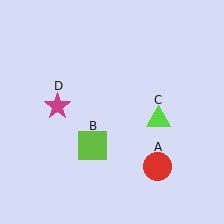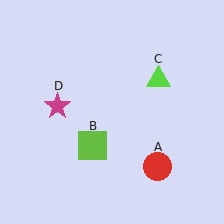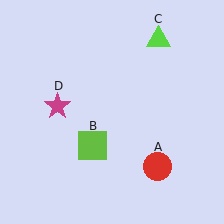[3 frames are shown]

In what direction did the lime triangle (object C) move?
The lime triangle (object C) moved up.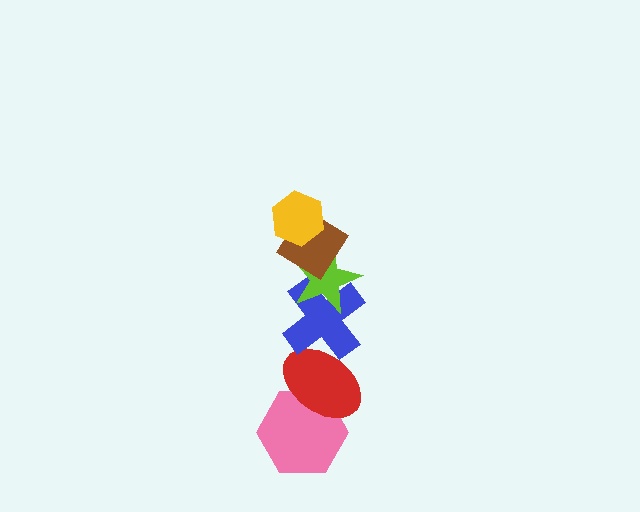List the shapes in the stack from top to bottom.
From top to bottom: the yellow hexagon, the brown diamond, the lime star, the blue cross, the red ellipse, the pink hexagon.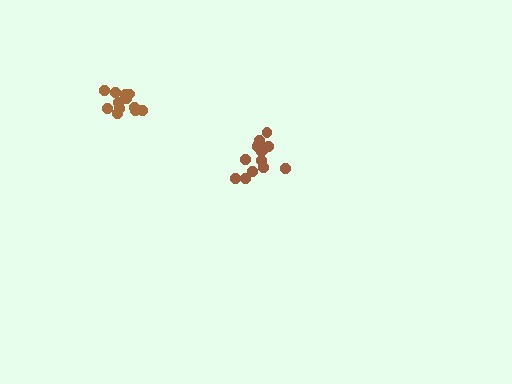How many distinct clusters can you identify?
There are 2 distinct clusters.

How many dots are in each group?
Group 1: 13 dots, Group 2: 14 dots (27 total).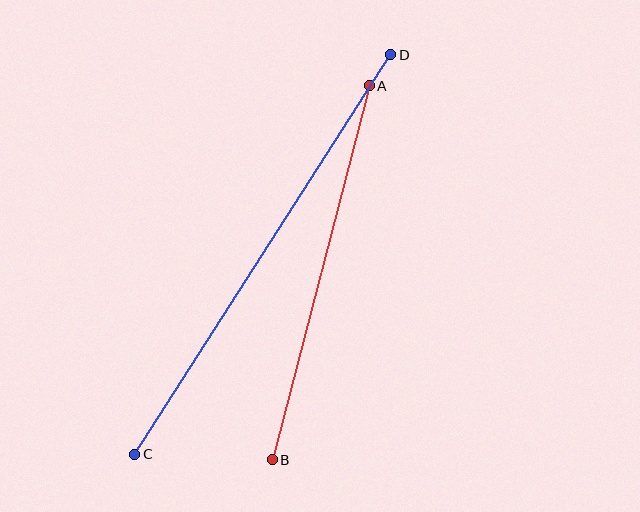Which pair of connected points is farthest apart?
Points C and D are farthest apart.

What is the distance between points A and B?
The distance is approximately 386 pixels.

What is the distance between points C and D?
The distance is approximately 474 pixels.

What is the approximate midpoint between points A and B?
The midpoint is at approximately (321, 273) pixels.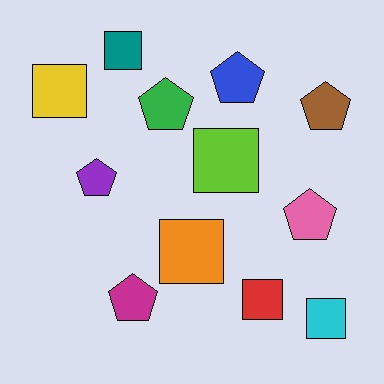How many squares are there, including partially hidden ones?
There are 6 squares.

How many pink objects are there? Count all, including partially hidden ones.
There is 1 pink object.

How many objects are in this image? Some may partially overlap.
There are 12 objects.